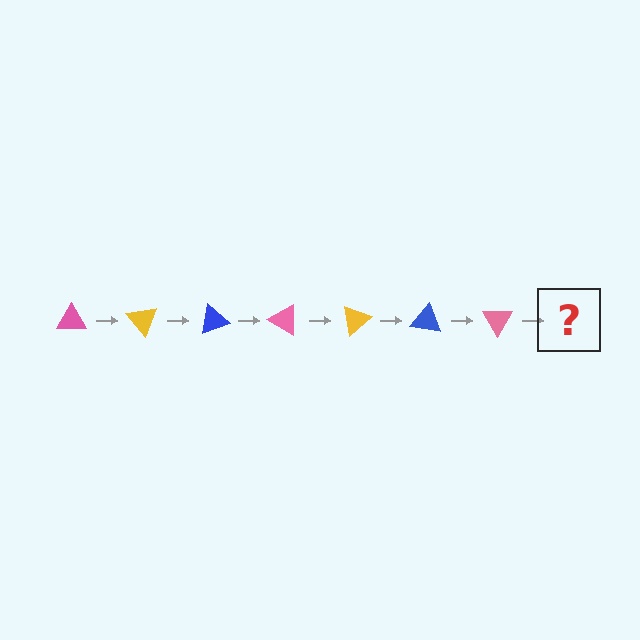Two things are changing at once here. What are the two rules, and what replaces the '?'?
The two rules are that it rotates 50 degrees each step and the color cycles through pink, yellow, and blue. The '?' should be a yellow triangle, rotated 350 degrees from the start.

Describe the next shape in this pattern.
It should be a yellow triangle, rotated 350 degrees from the start.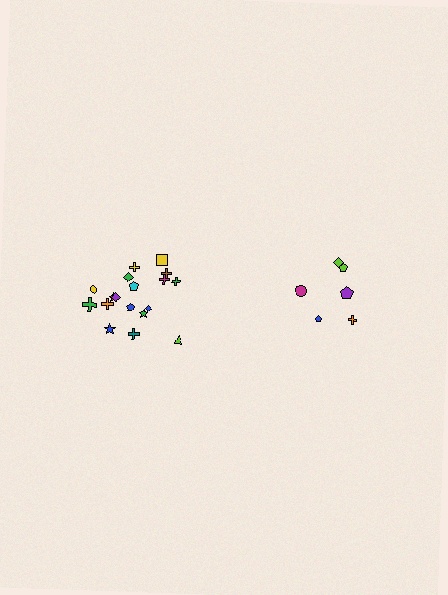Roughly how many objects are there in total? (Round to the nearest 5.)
Roughly 25 objects in total.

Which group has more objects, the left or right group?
The left group.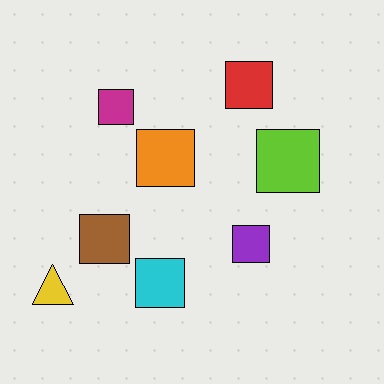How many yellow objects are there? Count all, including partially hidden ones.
There is 1 yellow object.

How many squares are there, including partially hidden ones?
There are 7 squares.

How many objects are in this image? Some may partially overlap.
There are 8 objects.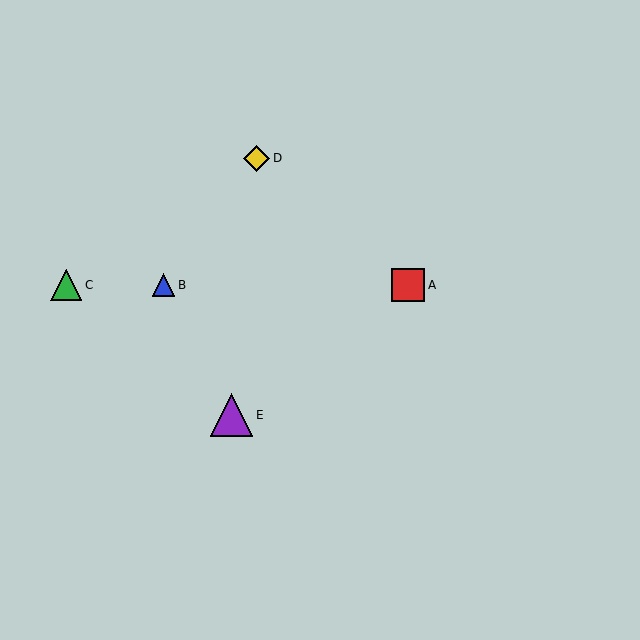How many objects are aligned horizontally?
3 objects (A, B, C) are aligned horizontally.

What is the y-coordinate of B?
Object B is at y≈285.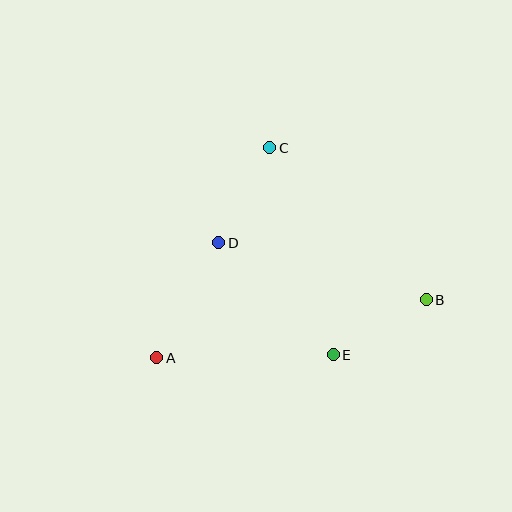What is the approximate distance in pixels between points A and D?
The distance between A and D is approximately 131 pixels.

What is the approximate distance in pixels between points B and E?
The distance between B and E is approximately 108 pixels.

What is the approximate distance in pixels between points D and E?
The distance between D and E is approximately 160 pixels.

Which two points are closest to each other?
Points C and D are closest to each other.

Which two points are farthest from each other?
Points A and B are farthest from each other.